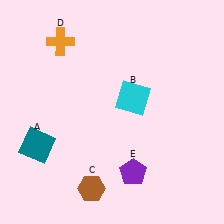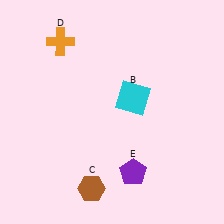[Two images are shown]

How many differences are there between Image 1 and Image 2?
There is 1 difference between the two images.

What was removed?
The teal square (A) was removed in Image 2.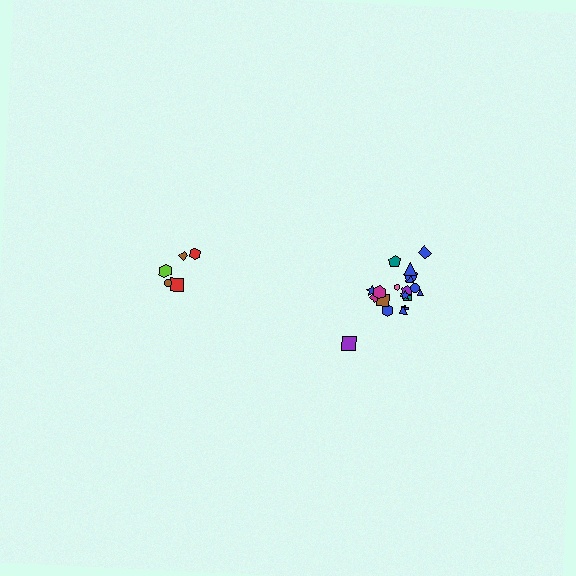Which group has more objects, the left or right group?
The right group.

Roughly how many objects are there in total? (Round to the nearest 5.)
Roughly 25 objects in total.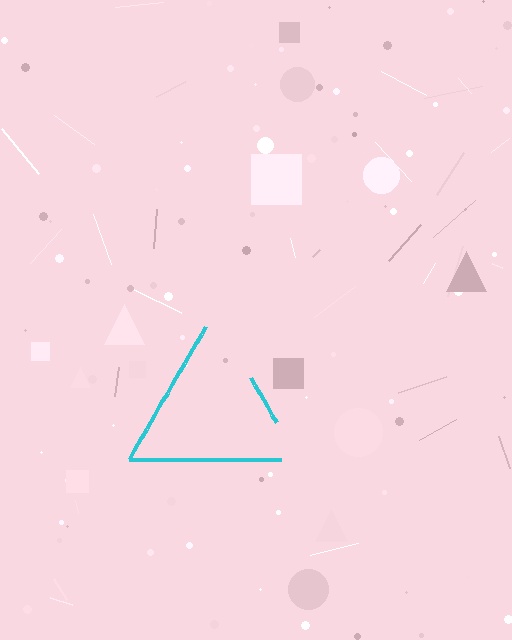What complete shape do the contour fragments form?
The contour fragments form a triangle.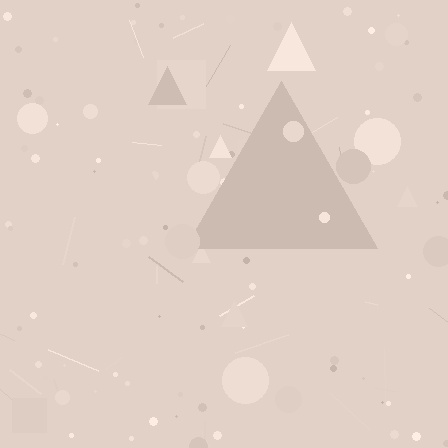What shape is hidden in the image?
A triangle is hidden in the image.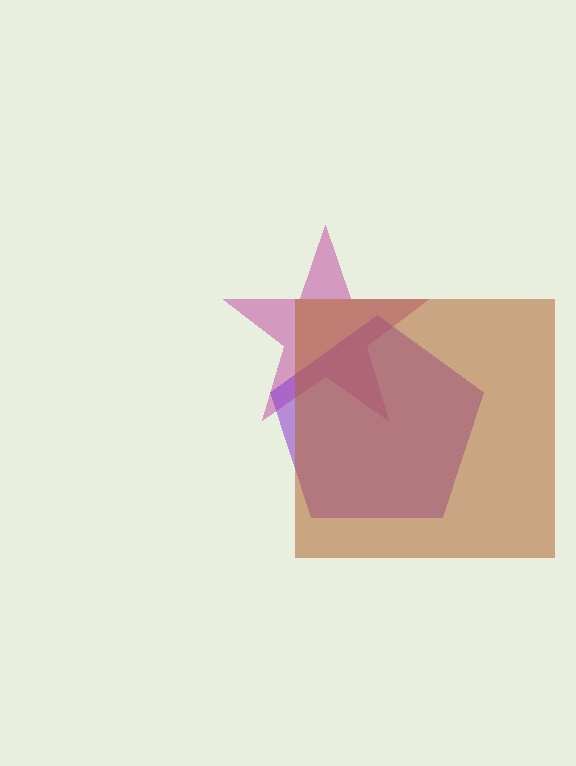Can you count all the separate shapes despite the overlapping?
Yes, there are 3 separate shapes.